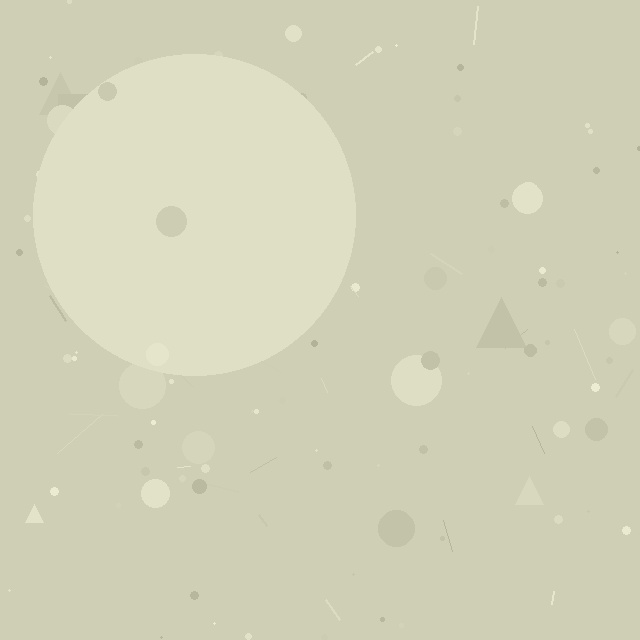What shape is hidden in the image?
A circle is hidden in the image.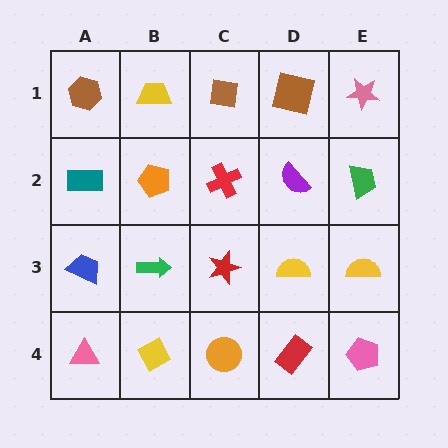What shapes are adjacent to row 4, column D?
A yellow semicircle (row 3, column D), an orange circle (row 4, column C), a pink pentagon (row 4, column E).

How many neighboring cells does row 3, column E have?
3.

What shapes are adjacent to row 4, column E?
A yellow semicircle (row 3, column E), a red rectangle (row 4, column D).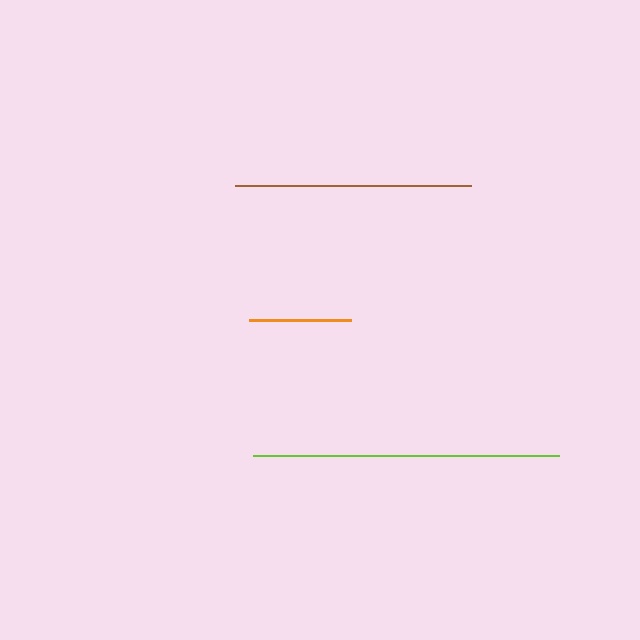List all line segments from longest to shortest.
From longest to shortest: lime, brown, orange.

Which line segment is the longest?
The lime line is the longest at approximately 306 pixels.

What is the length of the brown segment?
The brown segment is approximately 235 pixels long.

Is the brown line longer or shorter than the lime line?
The lime line is longer than the brown line.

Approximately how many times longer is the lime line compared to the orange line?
The lime line is approximately 3.0 times the length of the orange line.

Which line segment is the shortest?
The orange line is the shortest at approximately 101 pixels.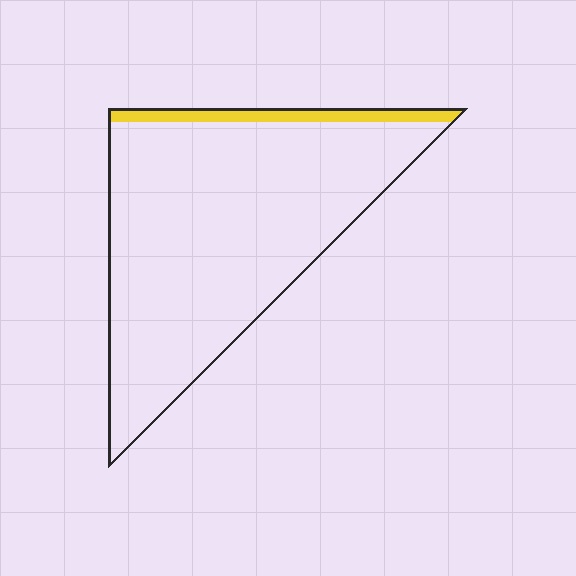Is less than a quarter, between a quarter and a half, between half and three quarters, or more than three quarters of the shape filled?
Less than a quarter.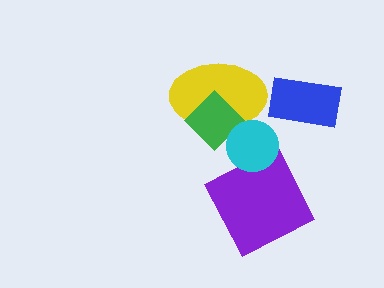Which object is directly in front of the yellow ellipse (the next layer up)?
The green diamond is directly in front of the yellow ellipse.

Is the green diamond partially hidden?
Yes, it is partially covered by another shape.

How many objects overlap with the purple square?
1 object overlaps with the purple square.